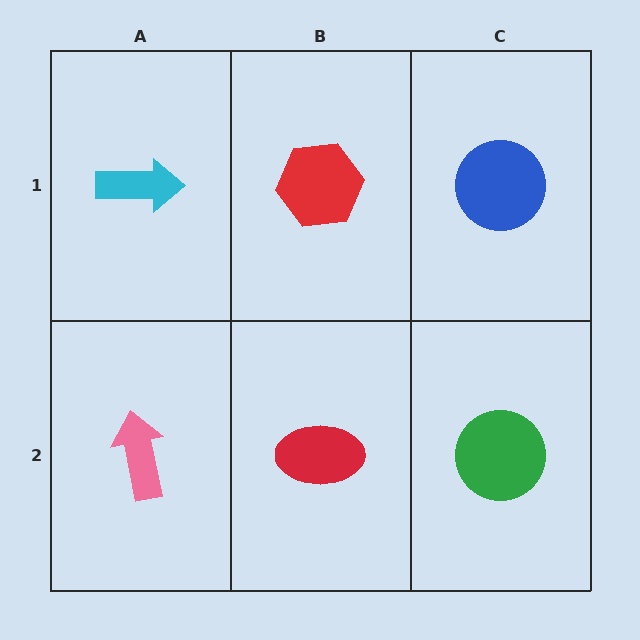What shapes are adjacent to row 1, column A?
A pink arrow (row 2, column A), a red hexagon (row 1, column B).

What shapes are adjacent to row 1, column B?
A red ellipse (row 2, column B), a cyan arrow (row 1, column A), a blue circle (row 1, column C).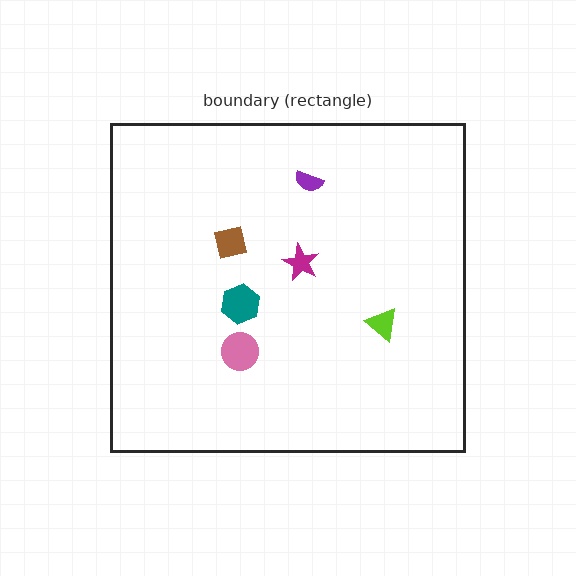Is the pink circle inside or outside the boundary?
Inside.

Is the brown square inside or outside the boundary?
Inside.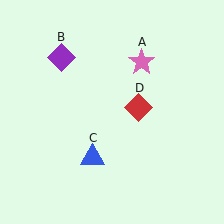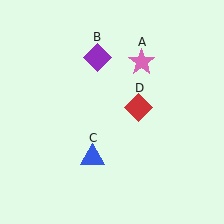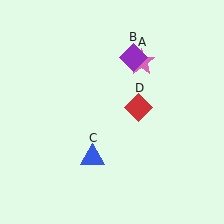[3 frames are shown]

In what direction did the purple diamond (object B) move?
The purple diamond (object B) moved right.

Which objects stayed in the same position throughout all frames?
Pink star (object A) and blue triangle (object C) and red diamond (object D) remained stationary.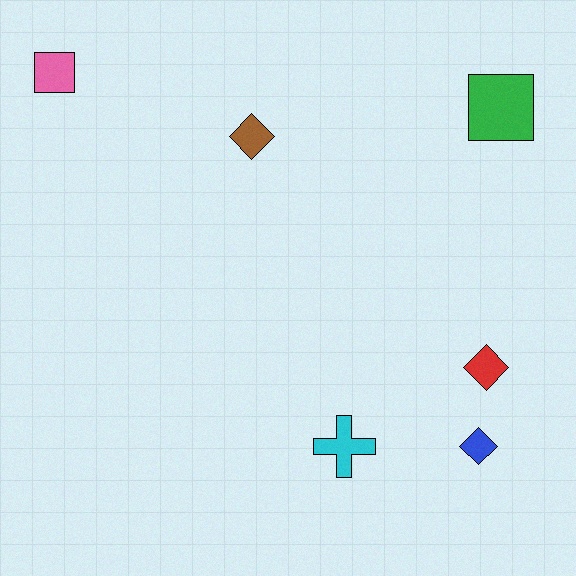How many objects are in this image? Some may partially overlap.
There are 6 objects.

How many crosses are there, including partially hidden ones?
There is 1 cross.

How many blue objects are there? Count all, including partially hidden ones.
There is 1 blue object.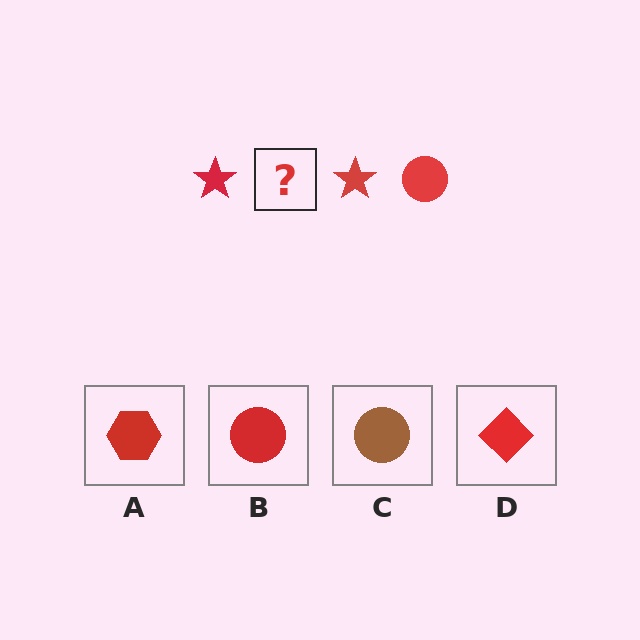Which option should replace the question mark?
Option B.